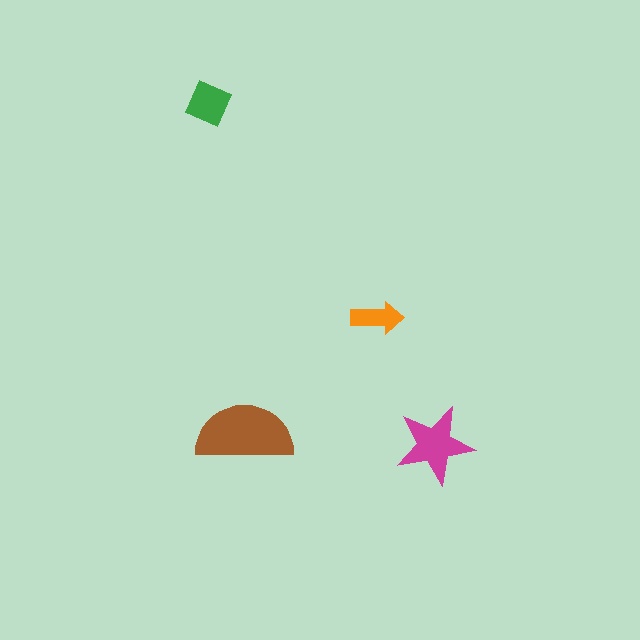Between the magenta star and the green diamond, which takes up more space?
The magenta star.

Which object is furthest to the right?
The magenta star is rightmost.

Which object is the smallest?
The orange arrow.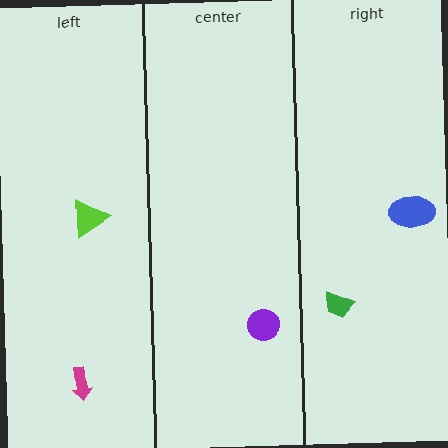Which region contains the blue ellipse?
The right region.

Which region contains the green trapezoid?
The right region.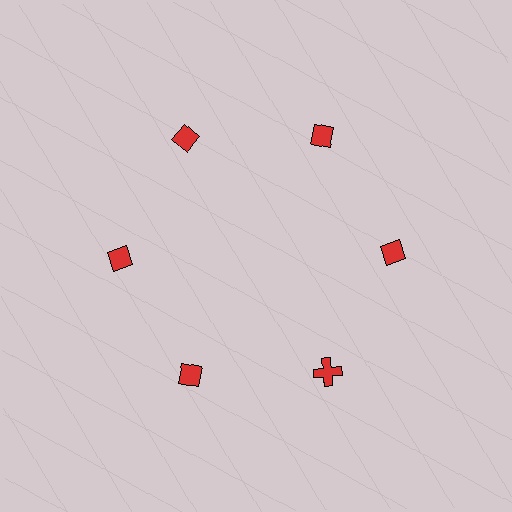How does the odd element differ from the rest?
It has a different shape: cross instead of diamond.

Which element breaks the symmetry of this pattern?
The red cross at roughly the 5 o'clock position breaks the symmetry. All other shapes are red diamonds.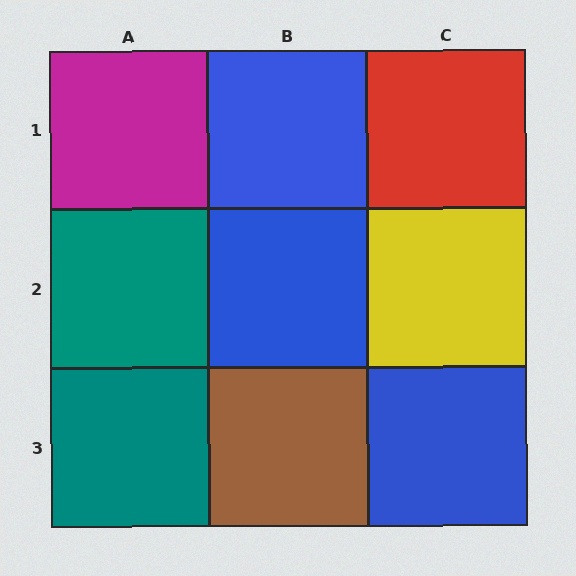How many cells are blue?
3 cells are blue.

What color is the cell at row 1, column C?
Red.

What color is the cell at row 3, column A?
Teal.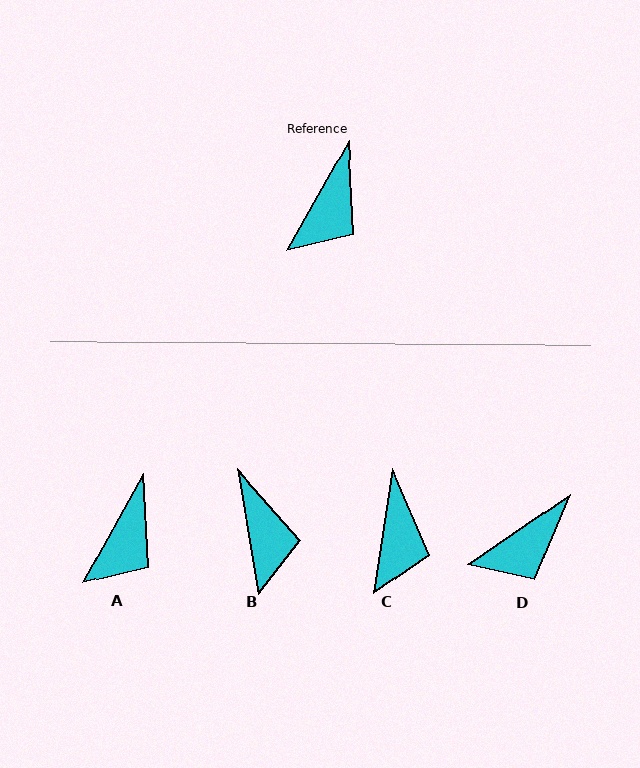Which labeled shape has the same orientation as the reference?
A.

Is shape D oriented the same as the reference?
No, it is off by about 26 degrees.